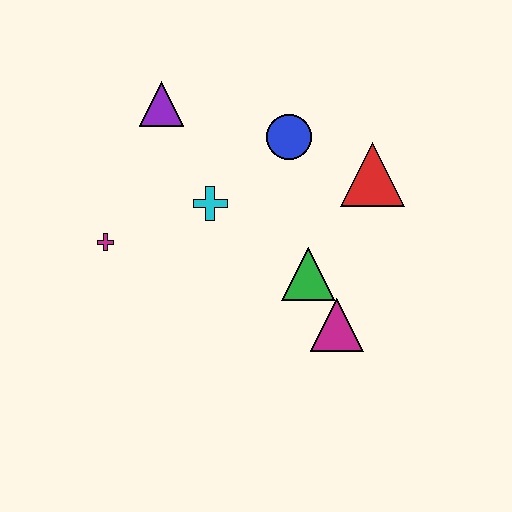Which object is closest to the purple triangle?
The cyan cross is closest to the purple triangle.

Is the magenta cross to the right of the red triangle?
No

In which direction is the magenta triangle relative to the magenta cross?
The magenta triangle is to the right of the magenta cross.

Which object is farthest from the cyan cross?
The magenta triangle is farthest from the cyan cross.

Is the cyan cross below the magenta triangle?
No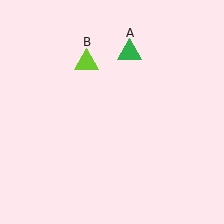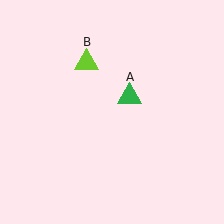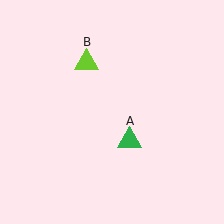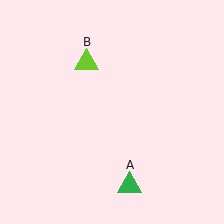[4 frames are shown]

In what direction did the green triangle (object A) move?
The green triangle (object A) moved down.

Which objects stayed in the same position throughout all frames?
Lime triangle (object B) remained stationary.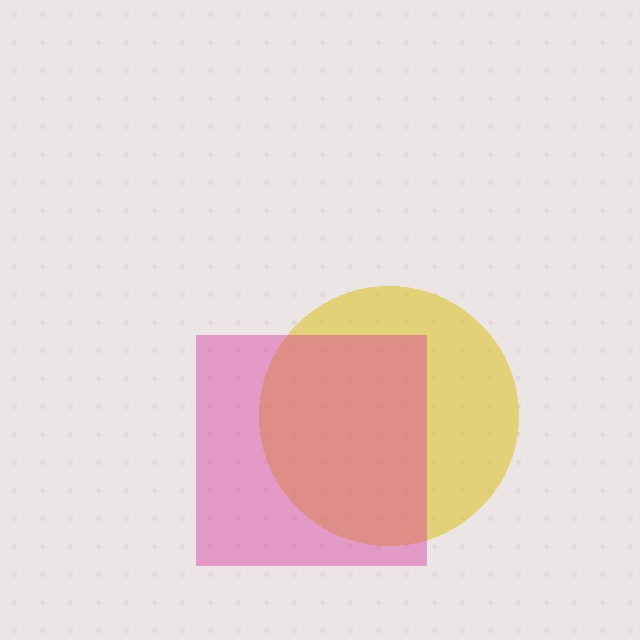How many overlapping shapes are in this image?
There are 2 overlapping shapes in the image.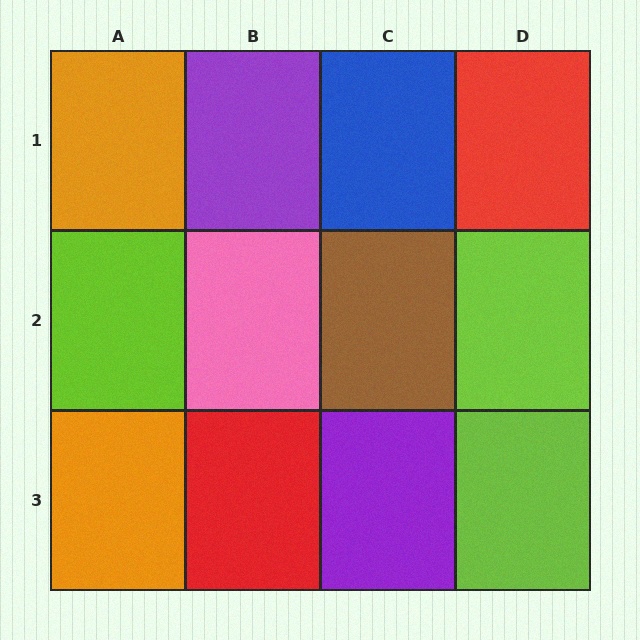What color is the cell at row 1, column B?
Purple.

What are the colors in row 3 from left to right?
Orange, red, purple, lime.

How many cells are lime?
3 cells are lime.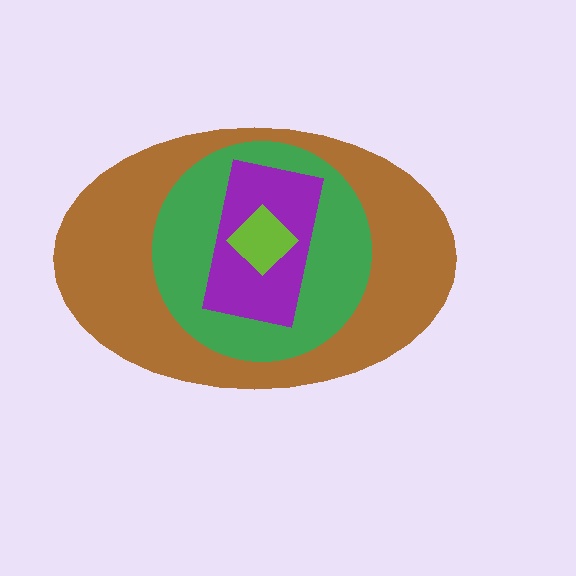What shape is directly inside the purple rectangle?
The lime diamond.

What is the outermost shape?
The brown ellipse.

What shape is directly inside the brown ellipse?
The green circle.